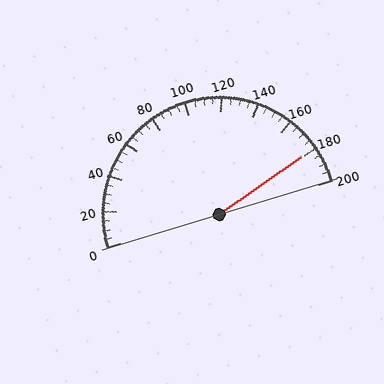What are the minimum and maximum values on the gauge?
The gauge ranges from 0 to 200.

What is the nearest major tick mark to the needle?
The nearest major tick mark is 180.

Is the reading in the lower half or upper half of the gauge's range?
The reading is in the upper half of the range (0 to 200).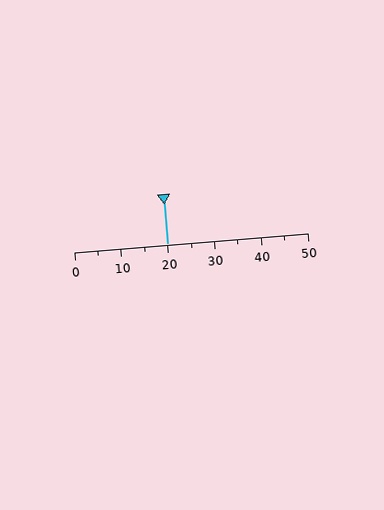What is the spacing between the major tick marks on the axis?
The major ticks are spaced 10 apart.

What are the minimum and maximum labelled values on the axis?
The axis runs from 0 to 50.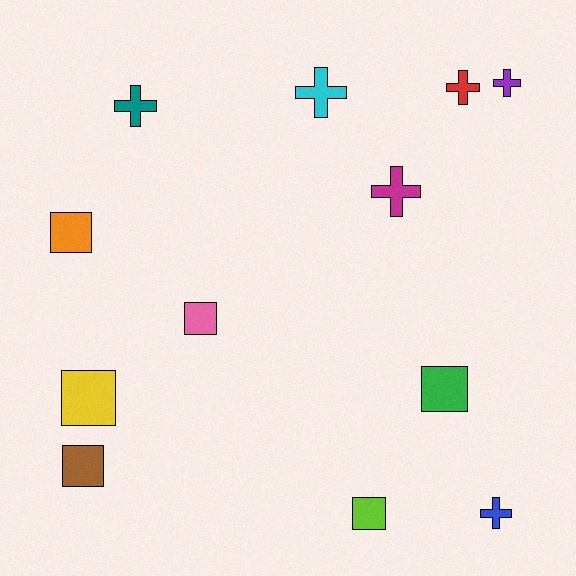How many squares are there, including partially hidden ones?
There are 6 squares.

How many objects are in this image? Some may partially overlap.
There are 12 objects.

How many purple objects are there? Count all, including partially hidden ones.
There is 1 purple object.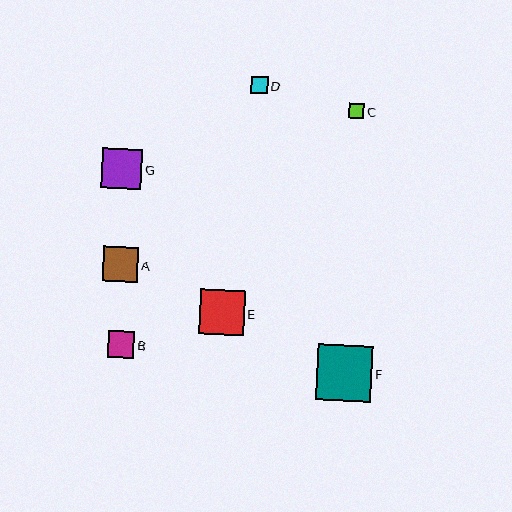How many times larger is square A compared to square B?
Square A is approximately 1.4 times the size of square B.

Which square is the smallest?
Square C is the smallest with a size of approximately 15 pixels.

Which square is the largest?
Square F is the largest with a size of approximately 56 pixels.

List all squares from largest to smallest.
From largest to smallest: F, E, G, A, B, D, C.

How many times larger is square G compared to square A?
Square G is approximately 1.1 times the size of square A.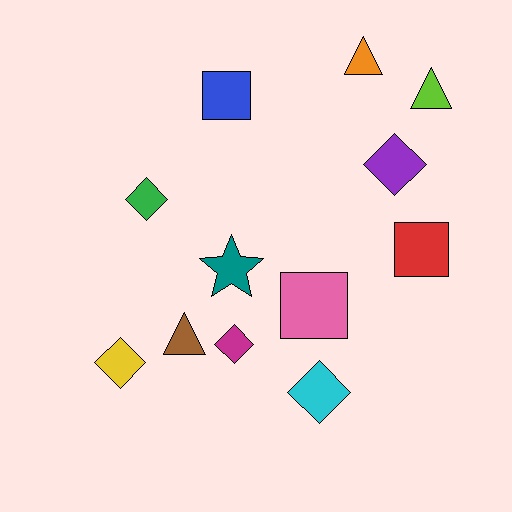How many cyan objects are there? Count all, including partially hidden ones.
There is 1 cyan object.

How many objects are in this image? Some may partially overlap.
There are 12 objects.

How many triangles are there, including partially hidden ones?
There are 3 triangles.